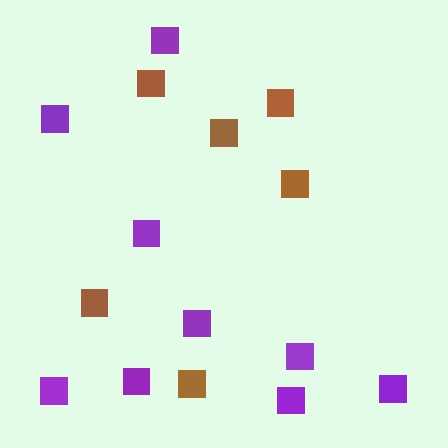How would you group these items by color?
There are 2 groups: one group of brown squares (6) and one group of purple squares (9).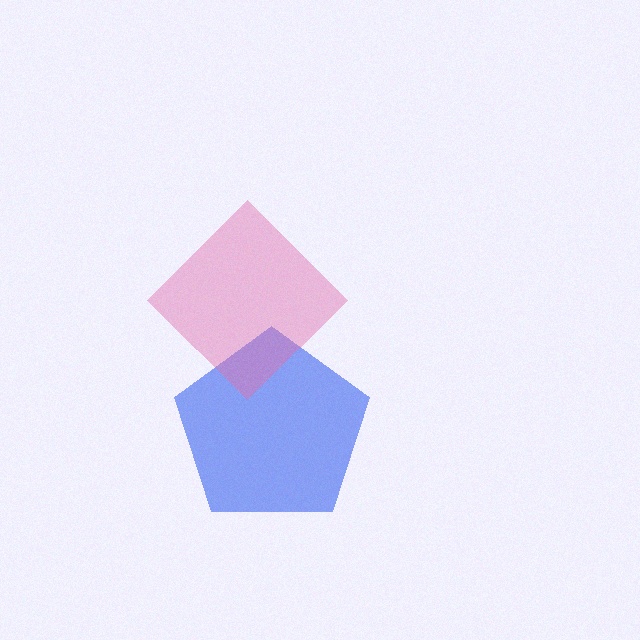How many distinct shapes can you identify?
There are 2 distinct shapes: a blue pentagon, a pink diamond.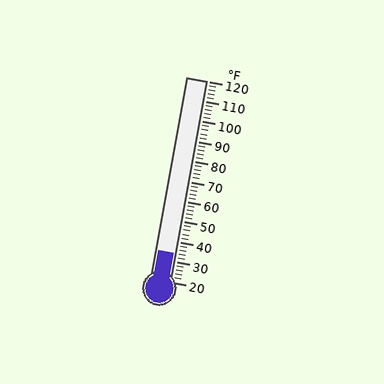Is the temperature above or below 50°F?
The temperature is below 50°F.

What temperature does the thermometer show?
The thermometer shows approximately 34°F.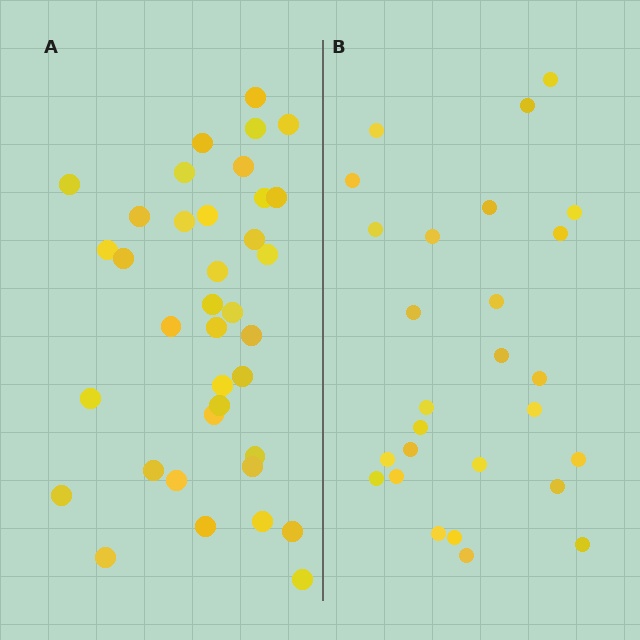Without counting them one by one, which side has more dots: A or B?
Region A (the left region) has more dots.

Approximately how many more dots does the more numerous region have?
Region A has roughly 10 or so more dots than region B.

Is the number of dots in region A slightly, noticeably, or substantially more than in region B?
Region A has noticeably more, but not dramatically so. The ratio is roughly 1.4 to 1.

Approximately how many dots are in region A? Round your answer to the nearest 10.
About 40 dots. (The exact count is 37, which rounds to 40.)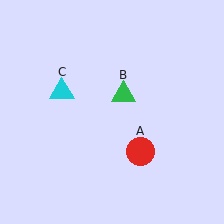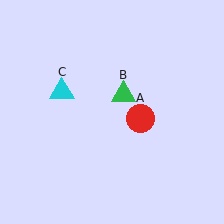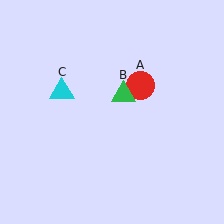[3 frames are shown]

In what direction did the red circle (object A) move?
The red circle (object A) moved up.